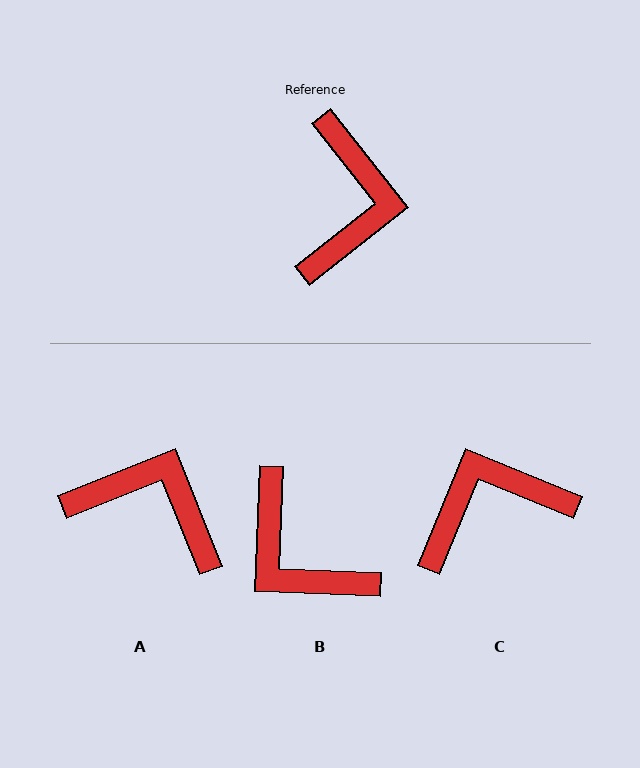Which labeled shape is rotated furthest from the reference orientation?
B, about 130 degrees away.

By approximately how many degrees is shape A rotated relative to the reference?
Approximately 74 degrees counter-clockwise.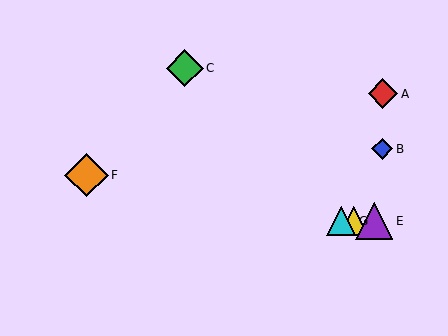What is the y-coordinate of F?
Object F is at y≈175.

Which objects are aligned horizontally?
Objects D, E, G are aligned horizontally.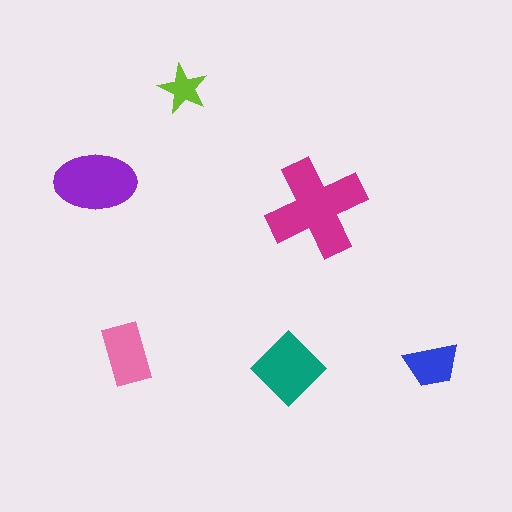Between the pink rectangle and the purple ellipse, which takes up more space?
The purple ellipse.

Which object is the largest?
The magenta cross.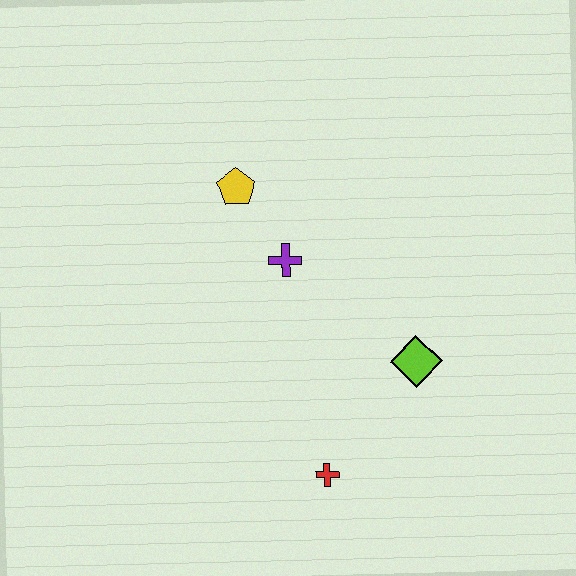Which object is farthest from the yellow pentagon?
The red cross is farthest from the yellow pentagon.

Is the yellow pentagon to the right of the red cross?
No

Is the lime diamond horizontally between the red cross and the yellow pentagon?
No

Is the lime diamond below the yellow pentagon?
Yes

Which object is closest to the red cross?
The lime diamond is closest to the red cross.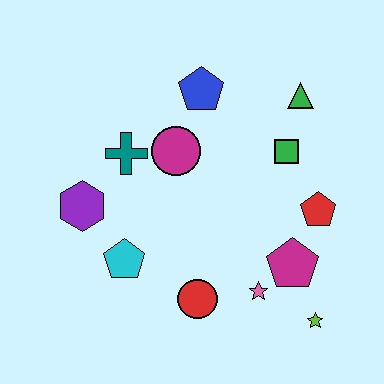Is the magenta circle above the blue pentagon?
No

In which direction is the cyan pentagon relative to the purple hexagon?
The cyan pentagon is below the purple hexagon.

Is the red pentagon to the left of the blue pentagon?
No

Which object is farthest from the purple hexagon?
The lime star is farthest from the purple hexagon.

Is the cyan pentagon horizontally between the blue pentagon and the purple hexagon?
Yes